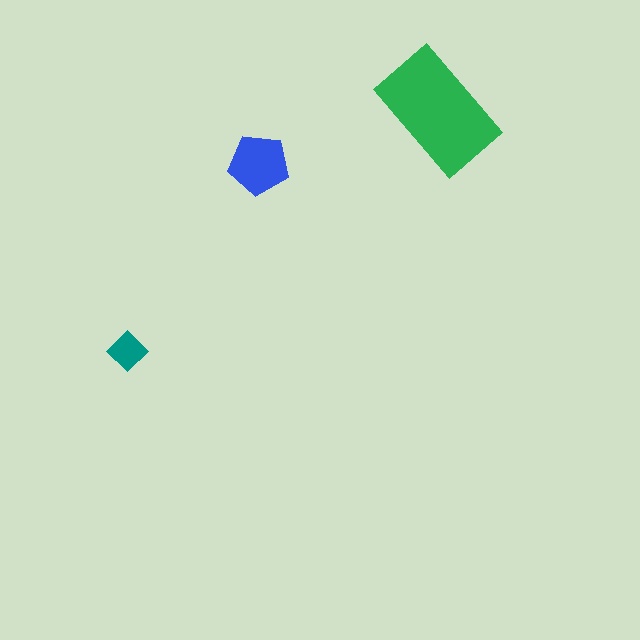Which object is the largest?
The green rectangle.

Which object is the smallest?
The teal diamond.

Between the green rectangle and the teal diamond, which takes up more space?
The green rectangle.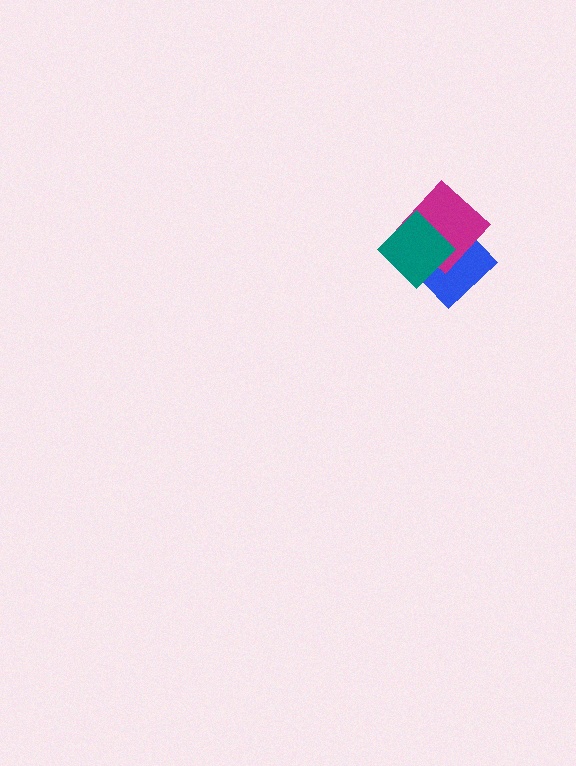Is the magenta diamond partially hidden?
Yes, it is partially covered by another shape.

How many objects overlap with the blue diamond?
2 objects overlap with the blue diamond.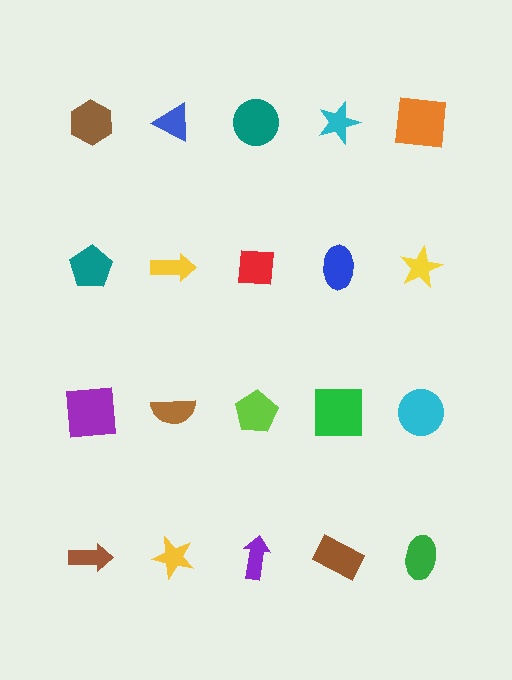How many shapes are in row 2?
5 shapes.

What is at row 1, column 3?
A teal circle.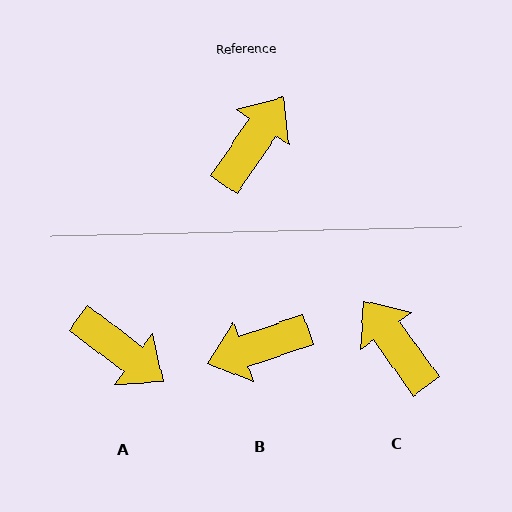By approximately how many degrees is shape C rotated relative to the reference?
Approximately 70 degrees counter-clockwise.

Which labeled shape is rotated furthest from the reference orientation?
B, about 143 degrees away.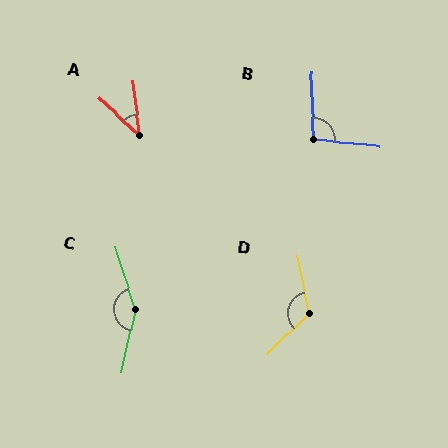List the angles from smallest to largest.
A (41°), B (97°), D (124°), C (150°).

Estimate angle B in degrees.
Approximately 97 degrees.